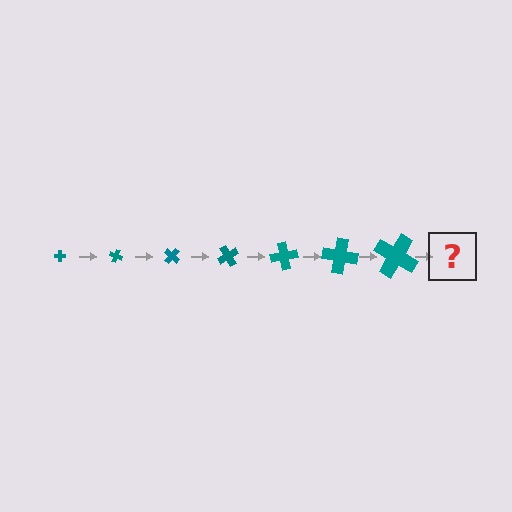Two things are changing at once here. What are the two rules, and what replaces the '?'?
The two rules are that the cross grows larger each step and it rotates 20 degrees each step. The '?' should be a cross, larger than the previous one and rotated 140 degrees from the start.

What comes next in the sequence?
The next element should be a cross, larger than the previous one and rotated 140 degrees from the start.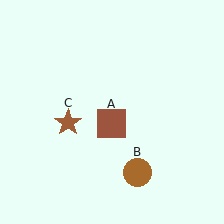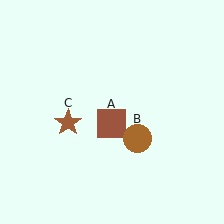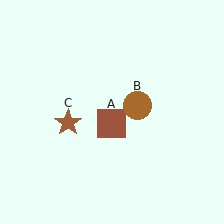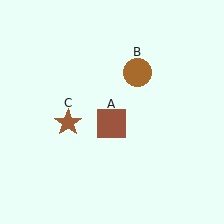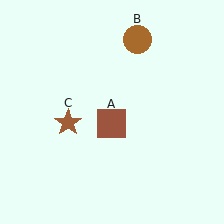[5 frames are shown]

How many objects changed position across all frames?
1 object changed position: brown circle (object B).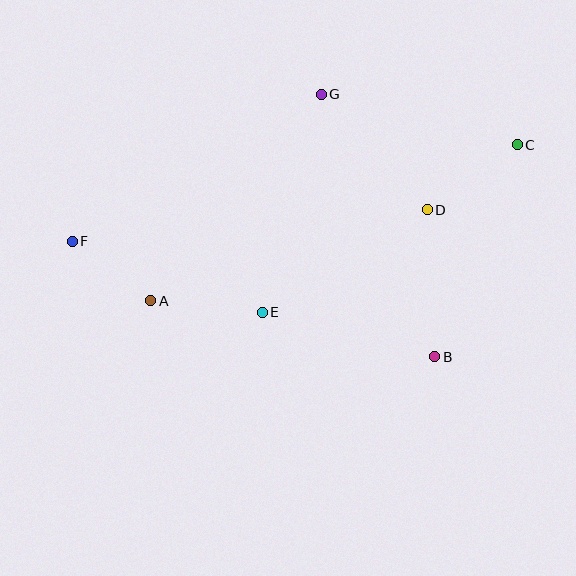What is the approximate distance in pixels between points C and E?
The distance between C and E is approximately 305 pixels.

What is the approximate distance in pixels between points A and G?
The distance between A and G is approximately 268 pixels.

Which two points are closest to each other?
Points A and F are closest to each other.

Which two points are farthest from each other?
Points C and F are farthest from each other.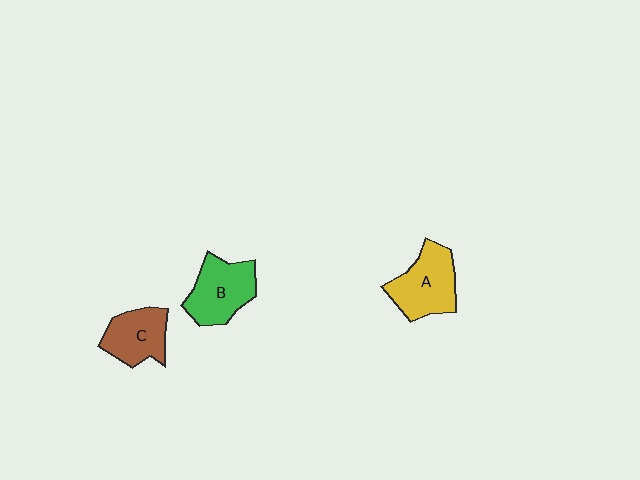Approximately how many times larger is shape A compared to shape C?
Approximately 1.2 times.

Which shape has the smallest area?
Shape C (brown).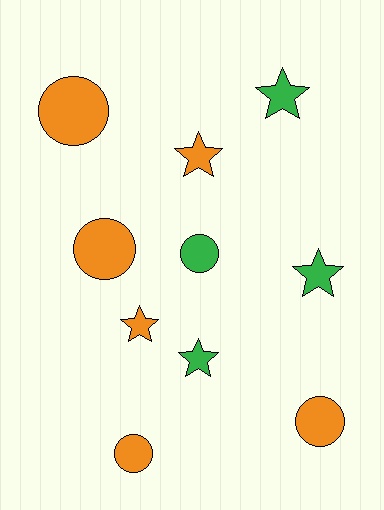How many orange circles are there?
There are 4 orange circles.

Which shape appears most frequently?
Circle, with 5 objects.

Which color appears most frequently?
Orange, with 6 objects.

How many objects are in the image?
There are 10 objects.